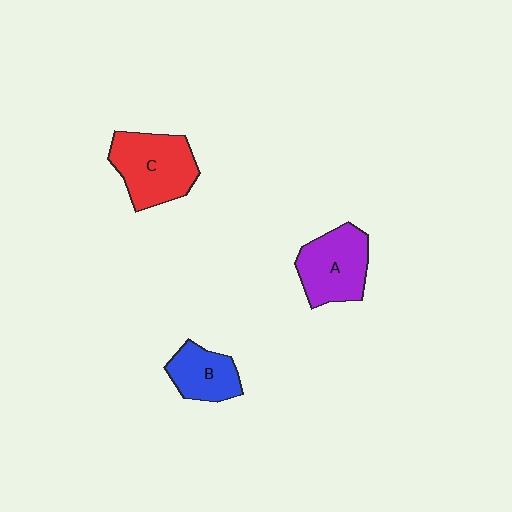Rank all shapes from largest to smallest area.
From largest to smallest: C (red), A (purple), B (blue).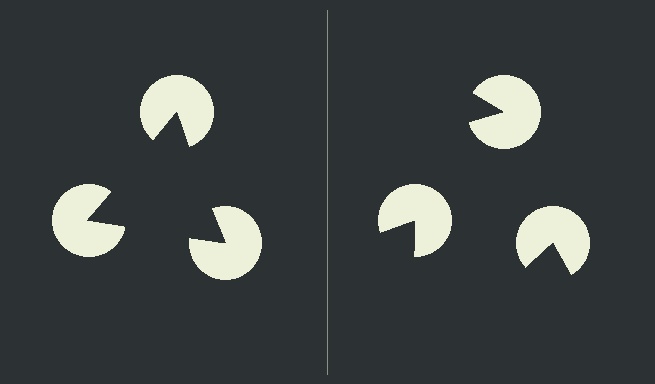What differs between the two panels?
The pac-man discs are positioned identically on both sides; only the wedge orientations differ. On the left they align to a triangle; on the right they are misaligned.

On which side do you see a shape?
An illusory triangle appears on the left side. On the right side the wedge cuts are rotated, so no coherent shape forms.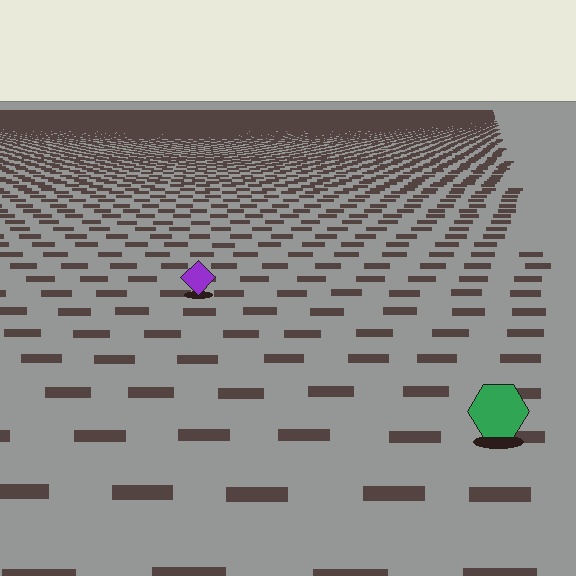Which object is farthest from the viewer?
The purple diamond is farthest from the viewer. It appears smaller and the ground texture around it is denser.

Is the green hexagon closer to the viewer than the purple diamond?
Yes. The green hexagon is closer — you can tell from the texture gradient: the ground texture is coarser near it.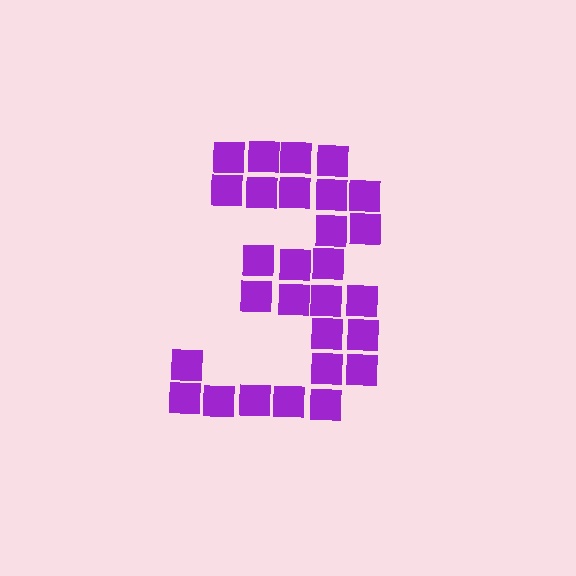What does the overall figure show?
The overall figure shows the digit 3.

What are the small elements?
The small elements are squares.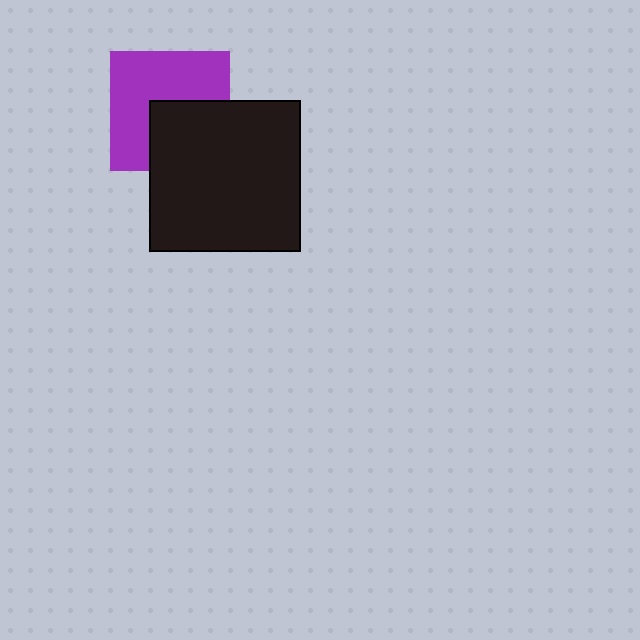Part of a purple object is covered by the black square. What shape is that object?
It is a square.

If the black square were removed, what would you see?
You would see the complete purple square.